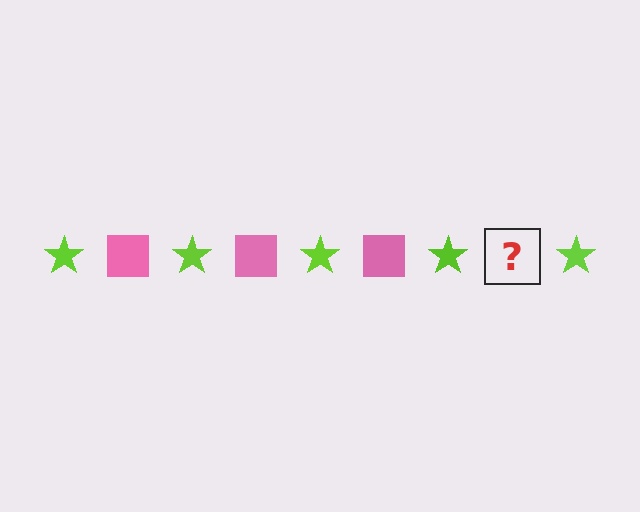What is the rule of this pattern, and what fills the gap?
The rule is that the pattern alternates between lime star and pink square. The gap should be filled with a pink square.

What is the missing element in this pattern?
The missing element is a pink square.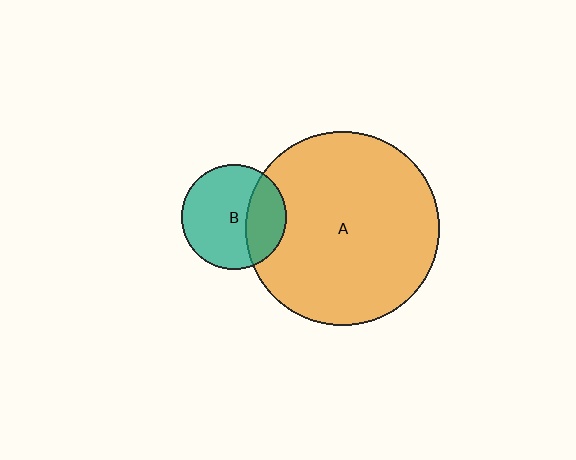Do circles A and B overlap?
Yes.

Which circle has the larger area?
Circle A (orange).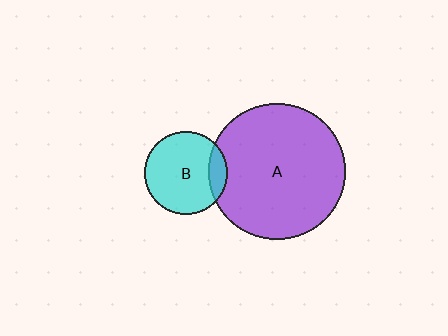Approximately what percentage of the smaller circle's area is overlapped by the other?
Approximately 15%.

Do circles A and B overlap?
Yes.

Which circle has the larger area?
Circle A (purple).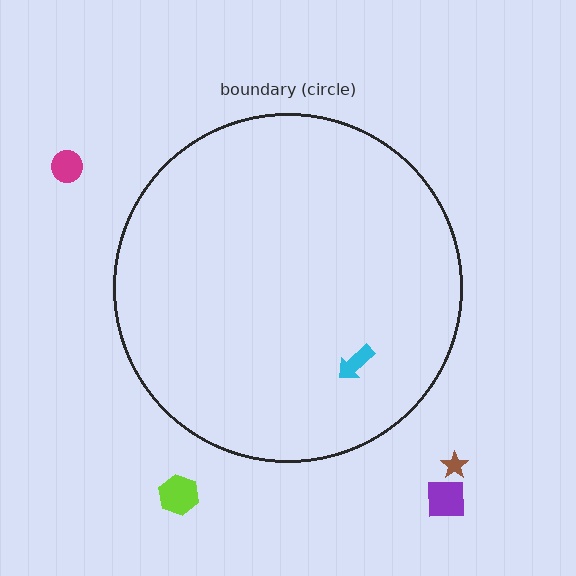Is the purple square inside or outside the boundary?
Outside.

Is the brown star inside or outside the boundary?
Outside.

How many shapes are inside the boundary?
1 inside, 4 outside.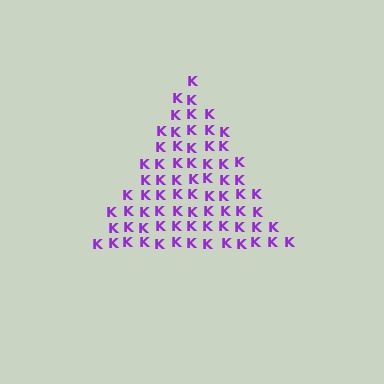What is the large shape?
The large shape is a triangle.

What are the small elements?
The small elements are letter K's.